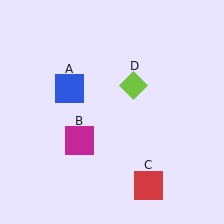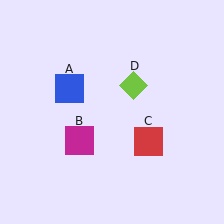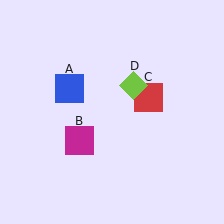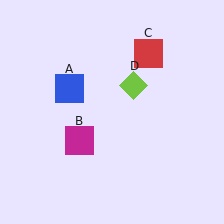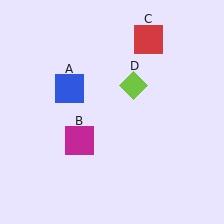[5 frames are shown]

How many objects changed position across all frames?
1 object changed position: red square (object C).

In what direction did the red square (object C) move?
The red square (object C) moved up.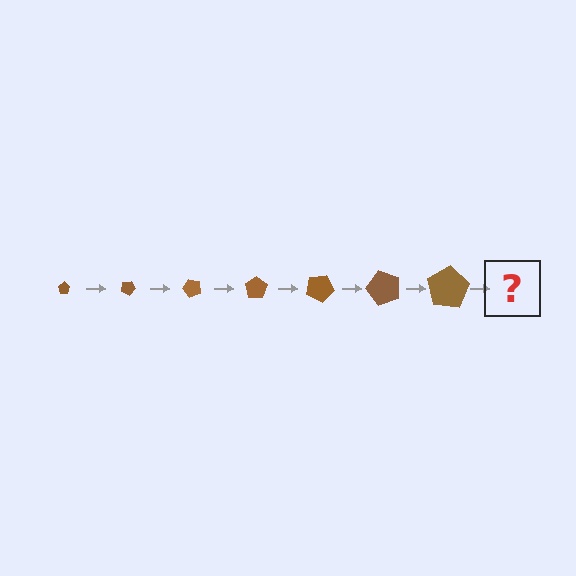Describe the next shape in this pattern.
It should be a pentagon, larger than the previous one and rotated 175 degrees from the start.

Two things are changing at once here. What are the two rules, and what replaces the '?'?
The two rules are that the pentagon grows larger each step and it rotates 25 degrees each step. The '?' should be a pentagon, larger than the previous one and rotated 175 degrees from the start.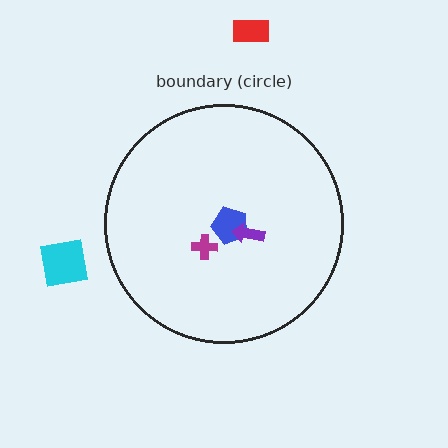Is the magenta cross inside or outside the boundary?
Inside.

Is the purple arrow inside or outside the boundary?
Inside.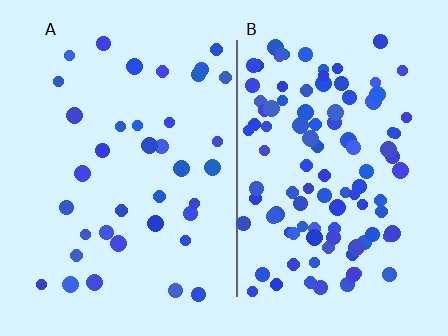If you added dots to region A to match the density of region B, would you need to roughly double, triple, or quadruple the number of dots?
Approximately triple.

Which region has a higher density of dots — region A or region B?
B (the right).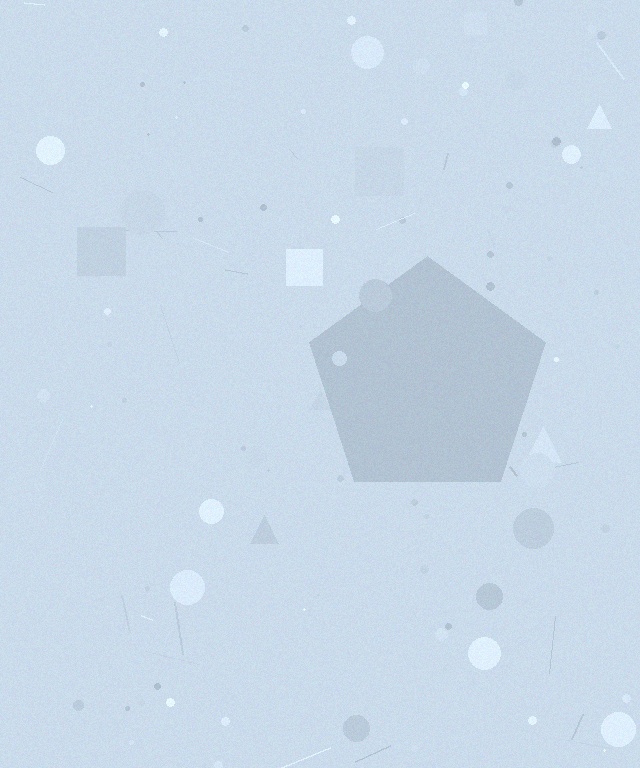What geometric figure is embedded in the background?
A pentagon is embedded in the background.